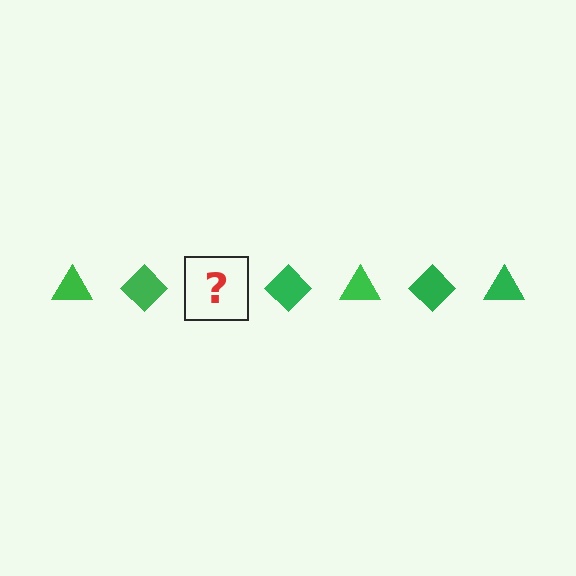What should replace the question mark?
The question mark should be replaced with a green triangle.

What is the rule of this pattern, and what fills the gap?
The rule is that the pattern cycles through triangle, diamond shapes in green. The gap should be filled with a green triangle.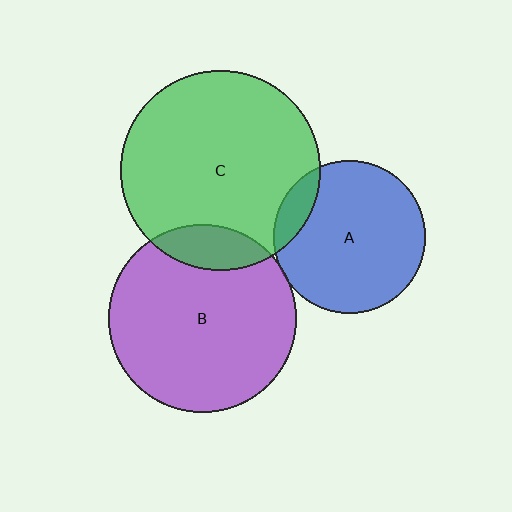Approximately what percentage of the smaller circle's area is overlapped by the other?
Approximately 5%.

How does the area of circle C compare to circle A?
Approximately 1.7 times.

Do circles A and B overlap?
Yes.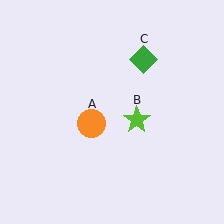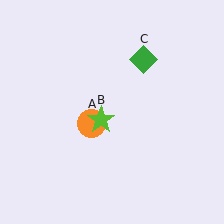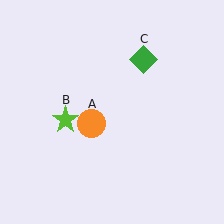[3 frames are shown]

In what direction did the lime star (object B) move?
The lime star (object B) moved left.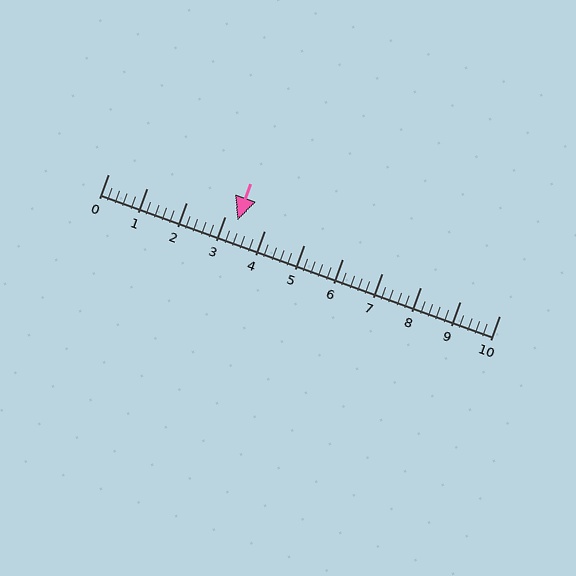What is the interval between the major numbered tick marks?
The major tick marks are spaced 1 units apart.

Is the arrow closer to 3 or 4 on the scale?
The arrow is closer to 3.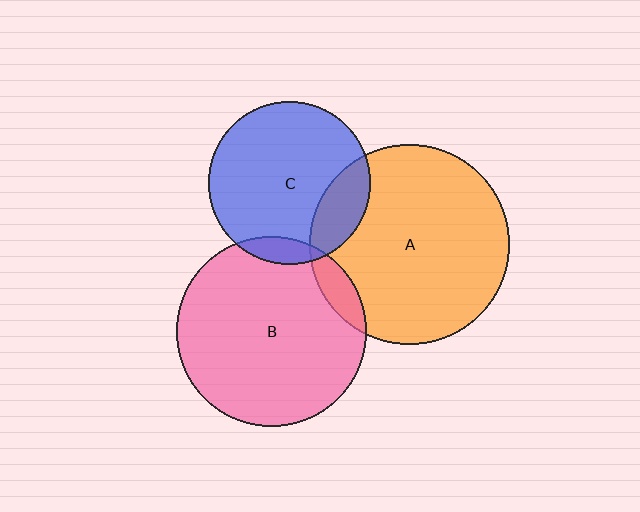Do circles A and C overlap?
Yes.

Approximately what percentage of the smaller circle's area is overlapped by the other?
Approximately 20%.